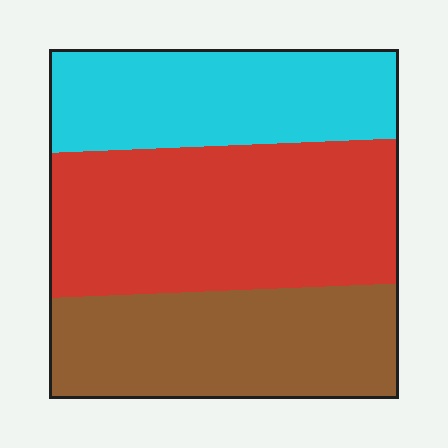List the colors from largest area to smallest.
From largest to smallest: red, brown, cyan.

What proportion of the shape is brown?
Brown covers around 30% of the shape.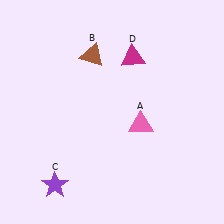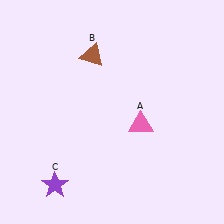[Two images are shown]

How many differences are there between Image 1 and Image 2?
There is 1 difference between the two images.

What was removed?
The magenta triangle (D) was removed in Image 2.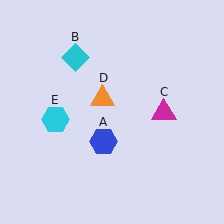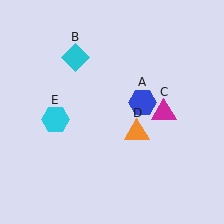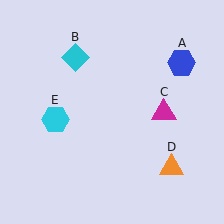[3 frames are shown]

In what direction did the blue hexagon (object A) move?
The blue hexagon (object A) moved up and to the right.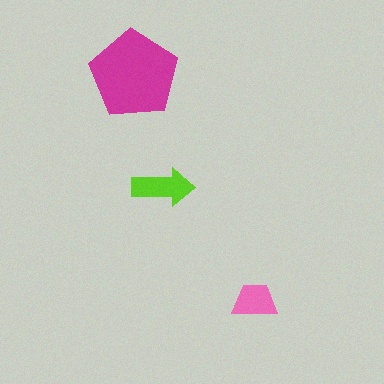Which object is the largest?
The magenta pentagon.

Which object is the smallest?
The pink trapezoid.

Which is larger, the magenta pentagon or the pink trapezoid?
The magenta pentagon.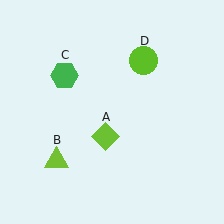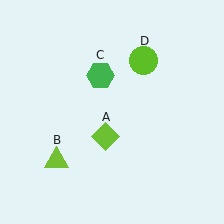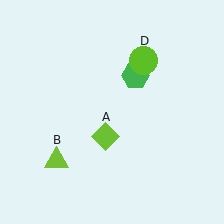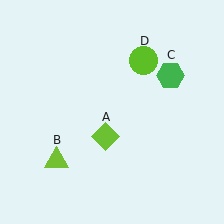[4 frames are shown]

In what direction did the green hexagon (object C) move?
The green hexagon (object C) moved right.